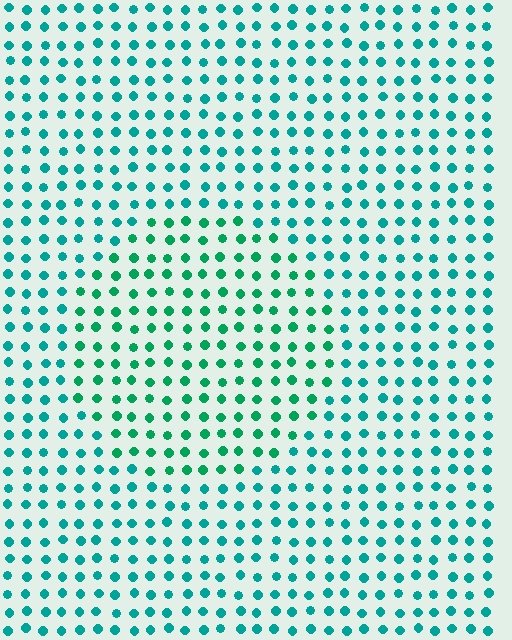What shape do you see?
I see a circle.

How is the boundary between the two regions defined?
The boundary is defined purely by a slight shift in hue (about 24 degrees). Spacing, size, and orientation are identical on both sides.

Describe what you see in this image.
The image is filled with small teal elements in a uniform arrangement. A circle-shaped region is visible where the elements are tinted to a slightly different hue, forming a subtle color boundary.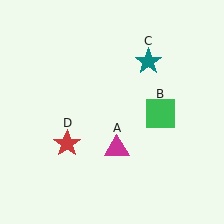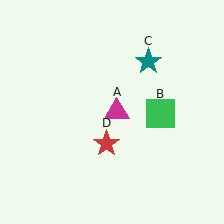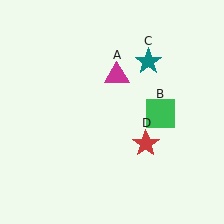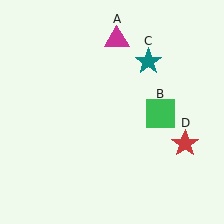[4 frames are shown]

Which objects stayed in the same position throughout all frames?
Green square (object B) and teal star (object C) remained stationary.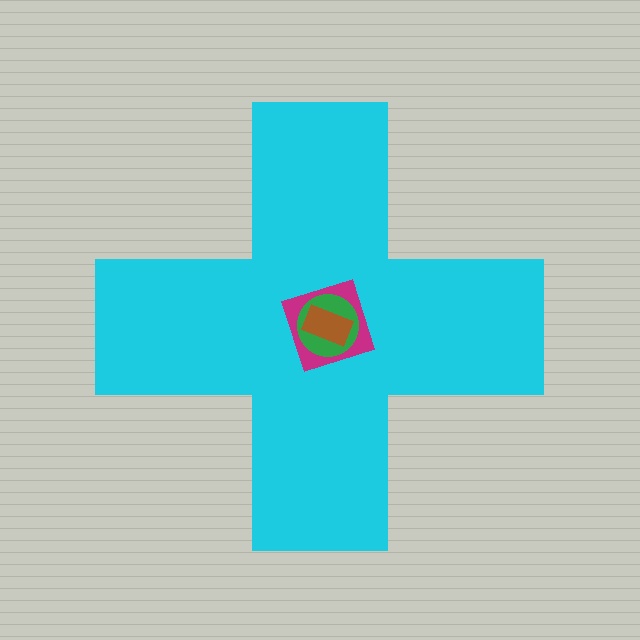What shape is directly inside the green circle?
The brown rectangle.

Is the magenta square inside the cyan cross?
Yes.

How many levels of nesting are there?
4.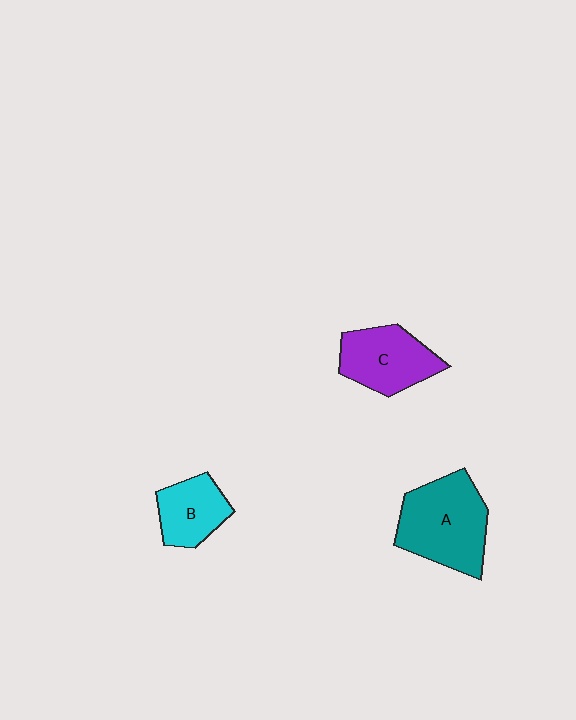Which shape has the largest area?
Shape A (teal).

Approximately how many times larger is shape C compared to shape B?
Approximately 1.3 times.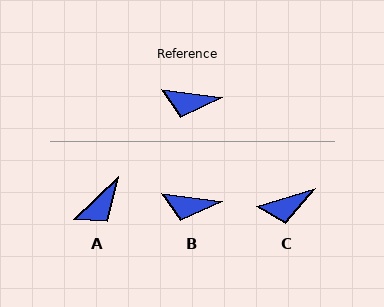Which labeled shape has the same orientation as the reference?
B.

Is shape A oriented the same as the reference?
No, it is off by about 51 degrees.